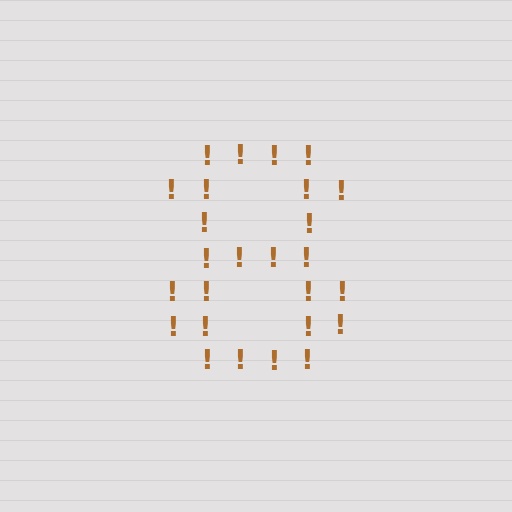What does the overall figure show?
The overall figure shows the digit 8.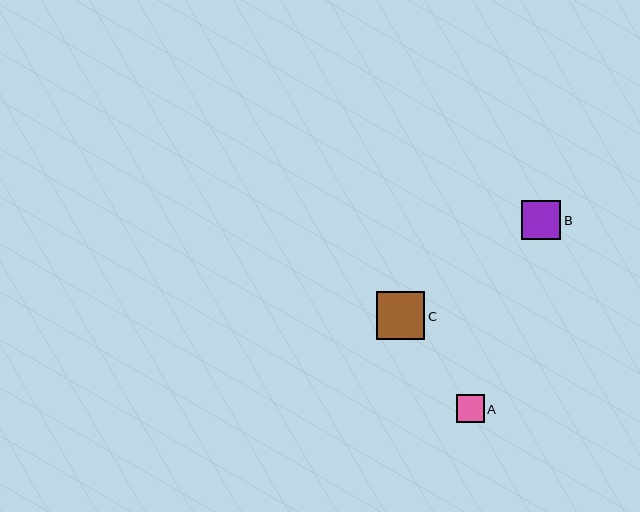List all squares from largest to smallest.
From largest to smallest: C, B, A.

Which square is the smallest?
Square A is the smallest with a size of approximately 28 pixels.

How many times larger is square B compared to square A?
Square B is approximately 1.4 times the size of square A.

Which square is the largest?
Square C is the largest with a size of approximately 48 pixels.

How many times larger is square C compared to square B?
Square C is approximately 1.2 times the size of square B.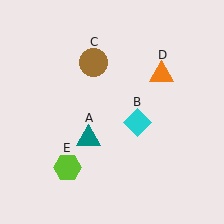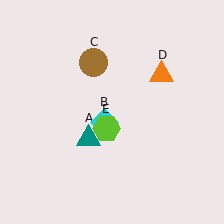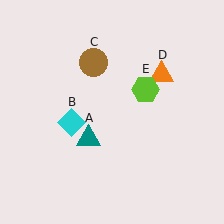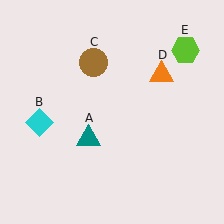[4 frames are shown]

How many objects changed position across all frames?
2 objects changed position: cyan diamond (object B), lime hexagon (object E).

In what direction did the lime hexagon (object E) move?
The lime hexagon (object E) moved up and to the right.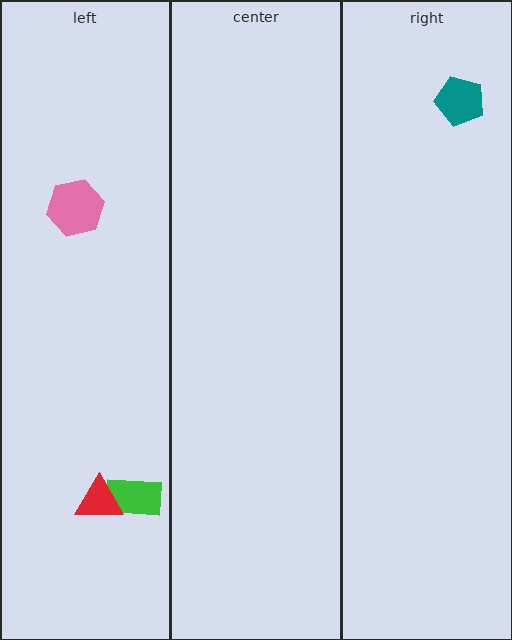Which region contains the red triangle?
The left region.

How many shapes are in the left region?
3.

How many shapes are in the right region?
1.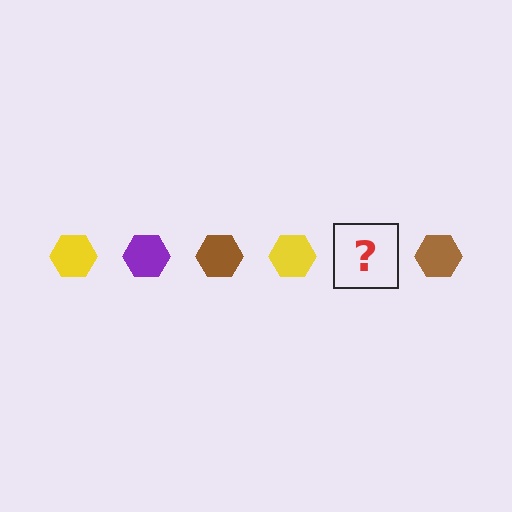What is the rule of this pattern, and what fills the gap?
The rule is that the pattern cycles through yellow, purple, brown hexagons. The gap should be filled with a purple hexagon.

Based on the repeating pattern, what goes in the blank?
The blank should be a purple hexagon.